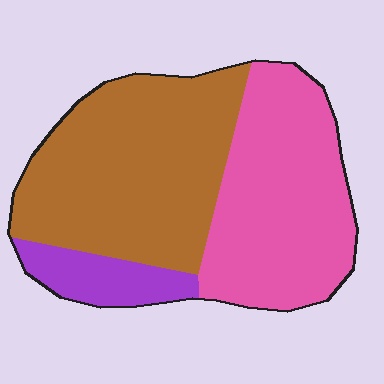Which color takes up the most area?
Brown, at roughly 50%.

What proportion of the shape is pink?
Pink takes up about two fifths (2/5) of the shape.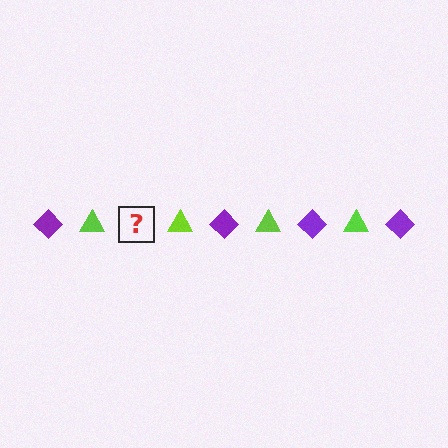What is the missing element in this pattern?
The missing element is a purple diamond.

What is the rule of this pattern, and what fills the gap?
The rule is that the pattern alternates between purple diamond and lime triangle. The gap should be filled with a purple diamond.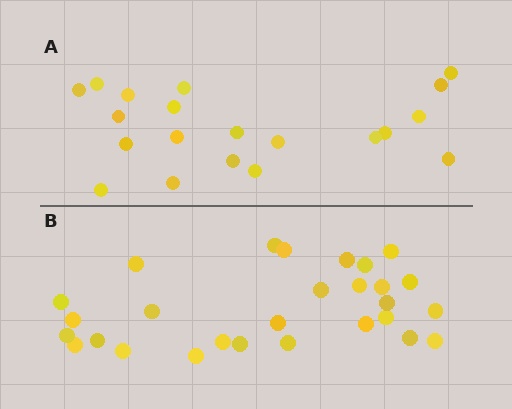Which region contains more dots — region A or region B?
Region B (the bottom region) has more dots.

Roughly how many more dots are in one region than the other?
Region B has roughly 8 or so more dots than region A.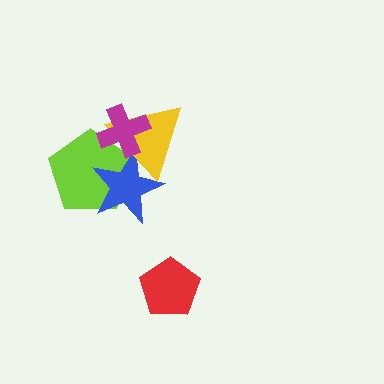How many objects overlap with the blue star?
3 objects overlap with the blue star.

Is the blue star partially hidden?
Yes, it is partially covered by another shape.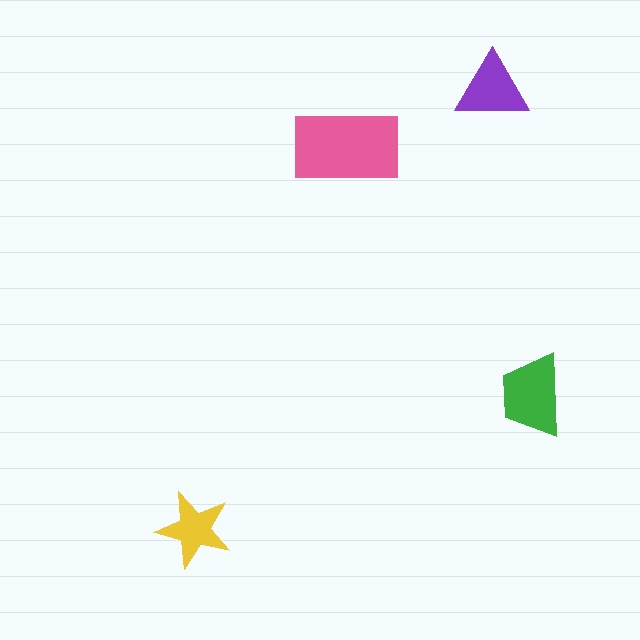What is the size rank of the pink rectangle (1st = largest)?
1st.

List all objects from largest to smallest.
The pink rectangle, the green trapezoid, the purple triangle, the yellow star.